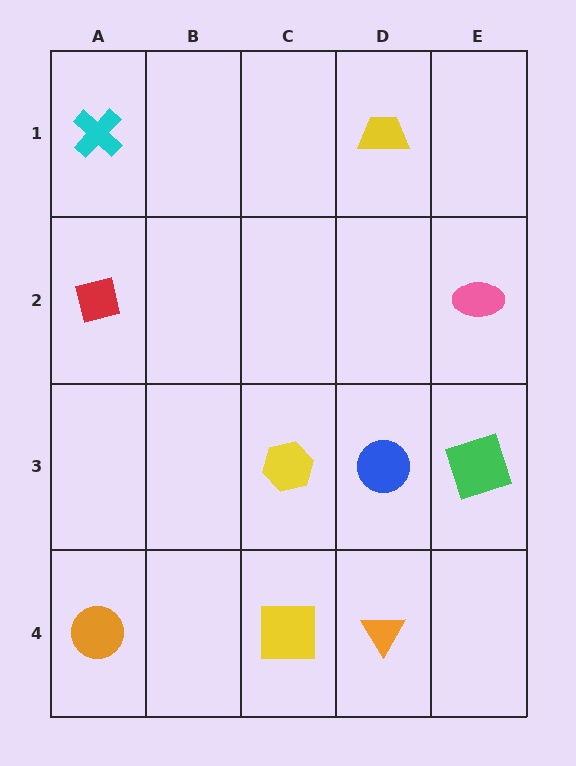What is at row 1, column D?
A yellow trapezoid.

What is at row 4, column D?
An orange triangle.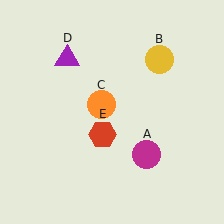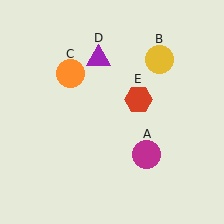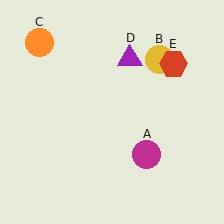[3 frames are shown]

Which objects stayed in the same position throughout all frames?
Magenta circle (object A) and yellow circle (object B) remained stationary.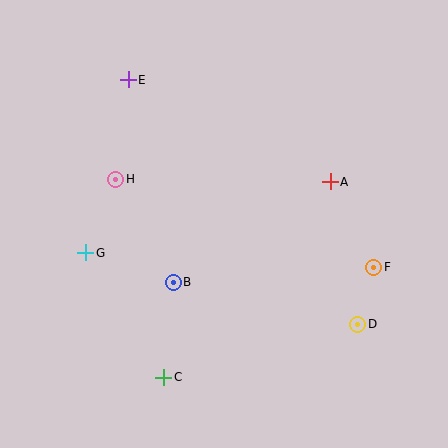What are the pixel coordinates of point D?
Point D is at (358, 324).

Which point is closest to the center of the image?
Point B at (173, 282) is closest to the center.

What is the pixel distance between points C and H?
The distance between C and H is 204 pixels.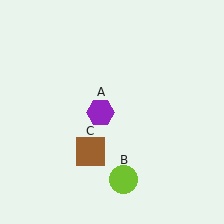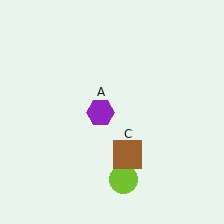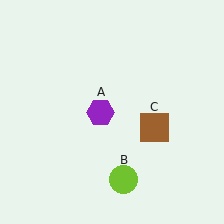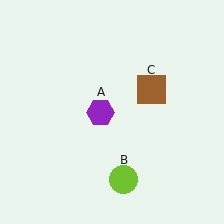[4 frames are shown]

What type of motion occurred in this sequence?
The brown square (object C) rotated counterclockwise around the center of the scene.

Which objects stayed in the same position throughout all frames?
Purple hexagon (object A) and lime circle (object B) remained stationary.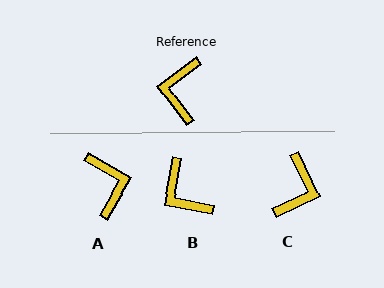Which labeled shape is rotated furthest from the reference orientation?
C, about 169 degrees away.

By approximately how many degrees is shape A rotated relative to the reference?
Approximately 156 degrees clockwise.